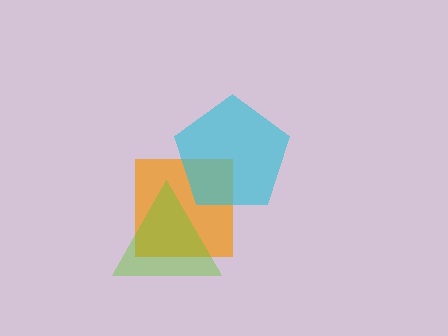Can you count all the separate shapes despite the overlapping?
Yes, there are 3 separate shapes.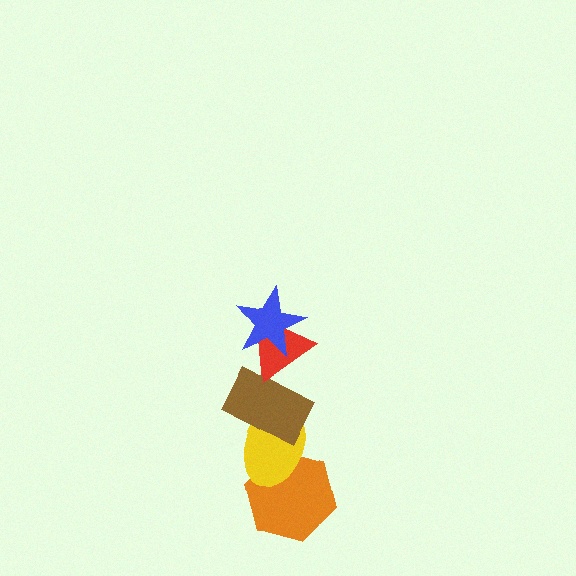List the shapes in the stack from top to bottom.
From top to bottom: the blue star, the red triangle, the brown rectangle, the yellow ellipse, the orange hexagon.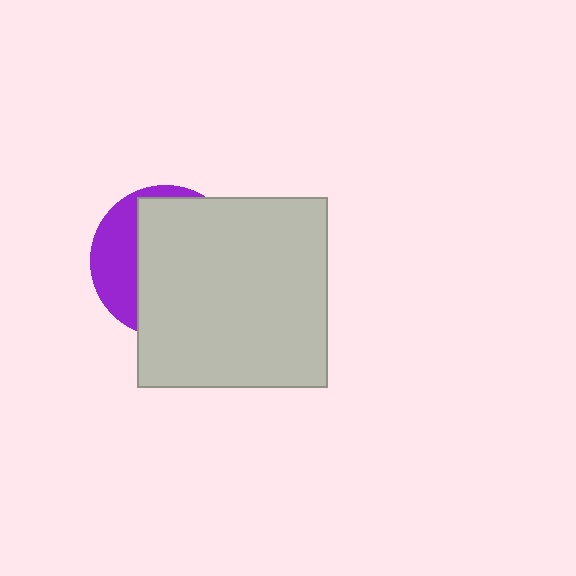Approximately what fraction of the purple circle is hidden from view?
Roughly 70% of the purple circle is hidden behind the light gray square.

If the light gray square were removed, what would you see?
You would see the complete purple circle.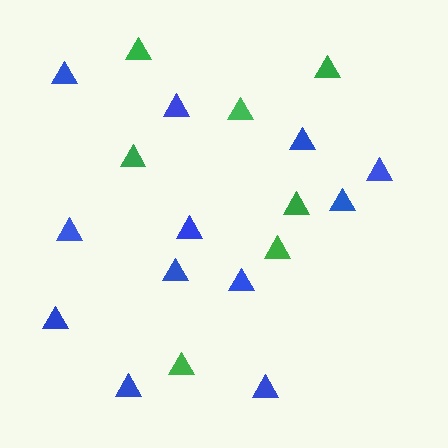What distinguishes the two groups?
There are 2 groups: one group of blue triangles (12) and one group of green triangles (7).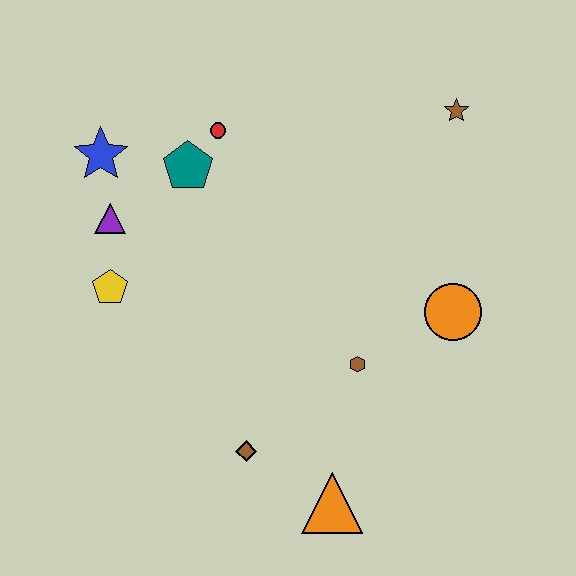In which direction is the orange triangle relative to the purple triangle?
The orange triangle is below the purple triangle.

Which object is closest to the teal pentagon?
The red circle is closest to the teal pentagon.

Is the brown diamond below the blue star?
Yes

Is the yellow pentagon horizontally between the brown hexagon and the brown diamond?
No